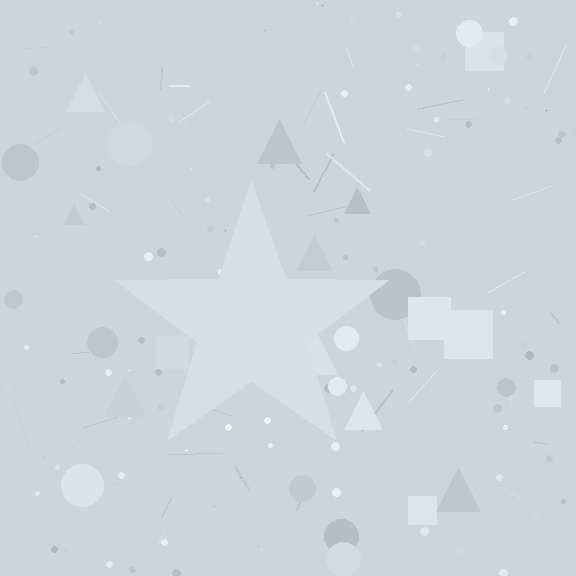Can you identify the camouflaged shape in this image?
The camouflaged shape is a star.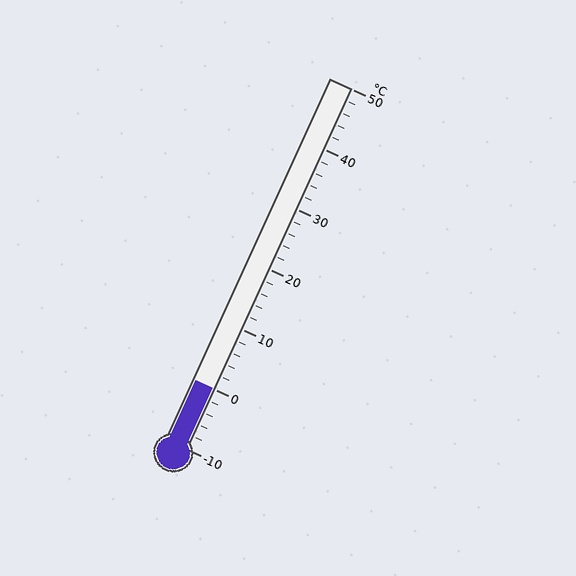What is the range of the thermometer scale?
The thermometer scale ranges from -10°C to 50°C.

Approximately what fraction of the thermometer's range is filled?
The thermometer is filled to approximately 15% of its range.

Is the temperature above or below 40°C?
The temperature is below 40°C.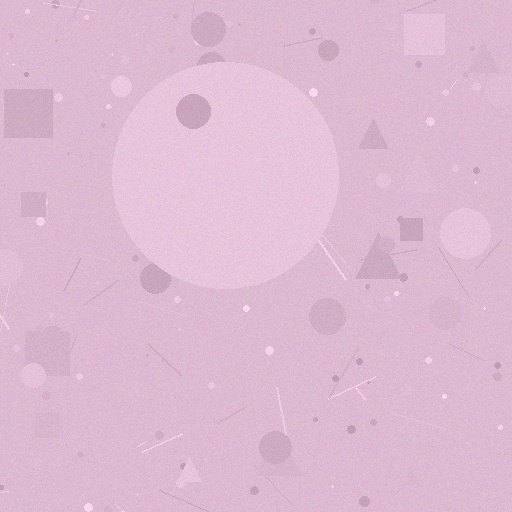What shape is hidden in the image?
A circle is hidden in the image.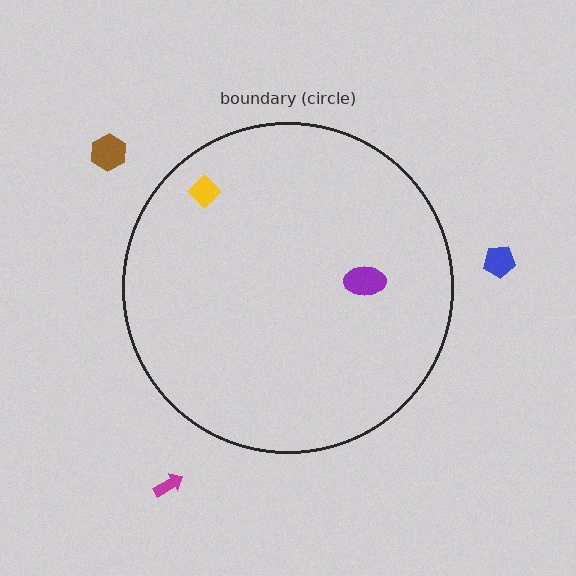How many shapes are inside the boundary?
2 inside, 3 outside.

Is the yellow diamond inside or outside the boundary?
Inside.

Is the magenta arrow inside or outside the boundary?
Outside.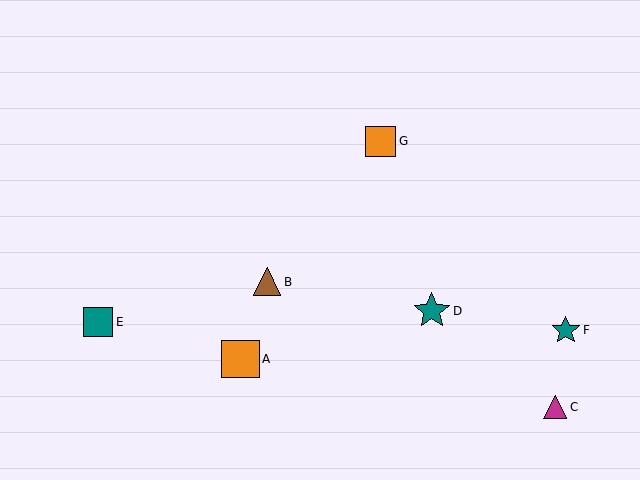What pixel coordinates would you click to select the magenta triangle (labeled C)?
Click at (555, 407) to select the magenta triangle C.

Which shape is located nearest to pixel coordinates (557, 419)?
The magenta triangle (labeled C) at (555, 407) is nearest to that location.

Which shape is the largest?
The orange square (labeled A) is the largest.